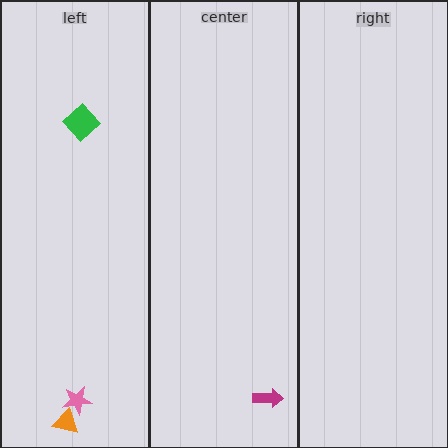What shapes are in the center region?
The magenta arrow.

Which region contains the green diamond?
The left region.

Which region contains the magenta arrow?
The center region.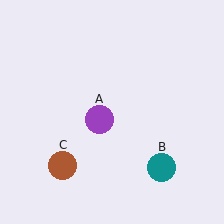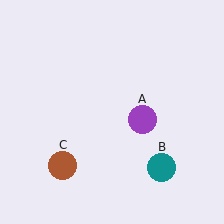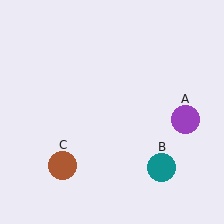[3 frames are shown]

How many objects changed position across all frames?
1 object changed position: purple circle (object A).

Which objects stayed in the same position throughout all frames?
Teal circle (object B) and brown circle (object C) remained stationary.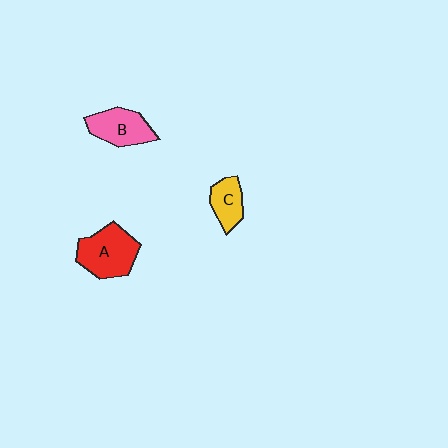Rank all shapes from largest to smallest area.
From largest to smallest: A (red), B (pink), C (yellow).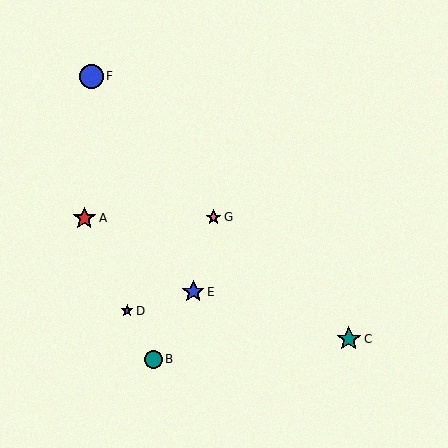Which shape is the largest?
The blue circle (labeled F) is the largest.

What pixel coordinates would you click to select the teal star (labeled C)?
Click at (349, 339) to select the teal star C.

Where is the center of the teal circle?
The center of the teal circle is at (154, 359).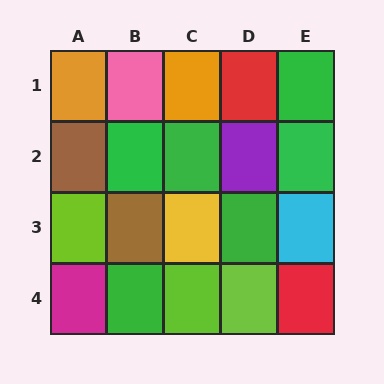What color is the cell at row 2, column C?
Green.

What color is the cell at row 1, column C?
Orange.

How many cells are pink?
1 cell is pink.